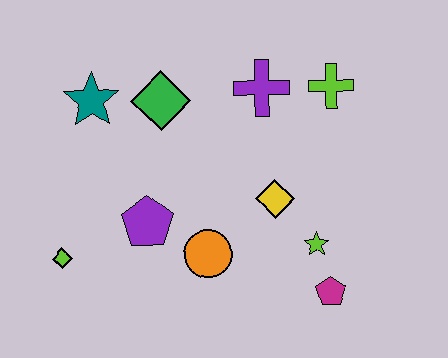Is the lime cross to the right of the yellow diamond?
Yes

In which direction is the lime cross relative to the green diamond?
The lime cross is to the right of the green diamond.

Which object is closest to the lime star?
The magenta pentagon is closest to the lime star.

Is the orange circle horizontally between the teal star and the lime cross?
Yes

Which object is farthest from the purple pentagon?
The lime cross is farthest from the purple pentagon.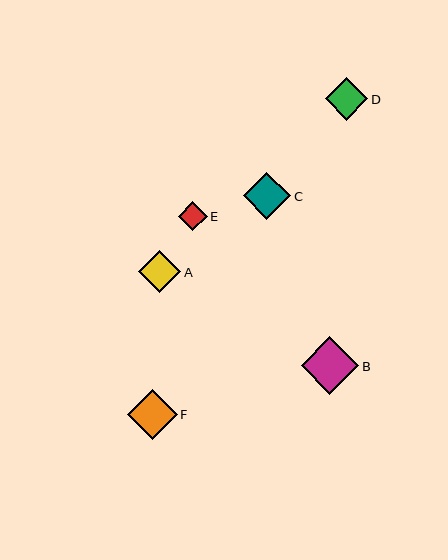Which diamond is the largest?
Diamond B is the largest with a size of approximately 58 pixels.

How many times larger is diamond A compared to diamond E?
Diamond A is approximately 1.4 times the size of diamond E.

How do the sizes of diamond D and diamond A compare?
Diamond D and diamond A are approximately the same size.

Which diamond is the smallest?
Diamond E is the smallest with a size of approximately 29 pixels.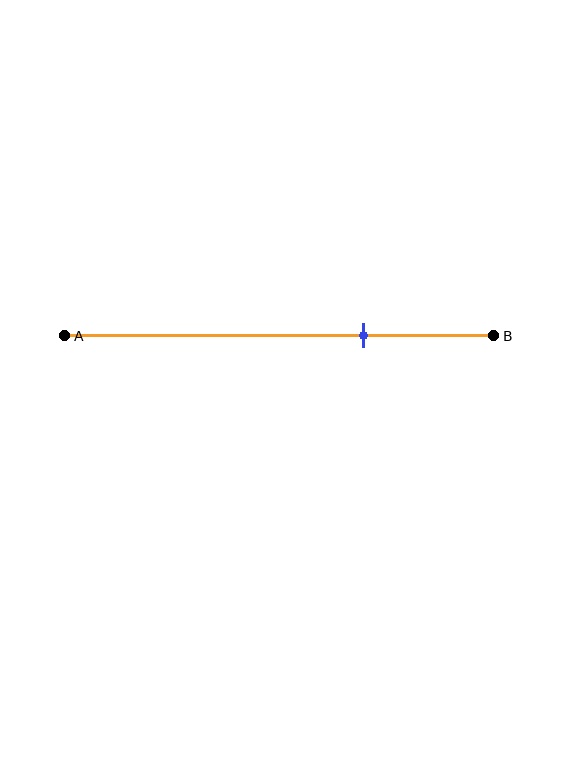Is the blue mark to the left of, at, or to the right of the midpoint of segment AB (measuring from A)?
The blue mark is to the right of the midpoint of segment AB.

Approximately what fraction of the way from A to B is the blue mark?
The blue mark is approximately 70% of the way from A to B.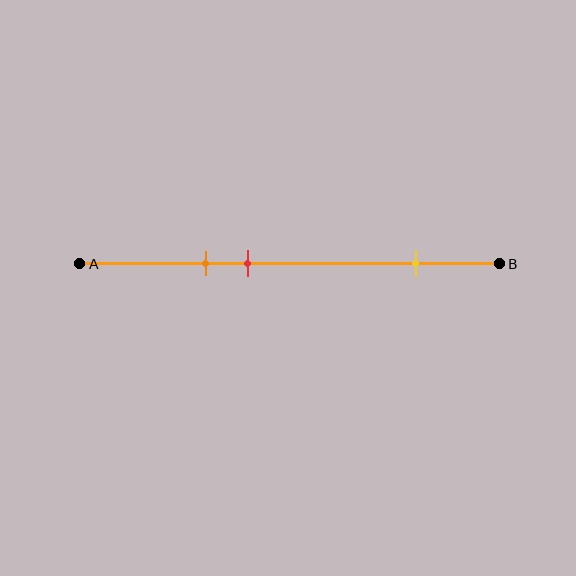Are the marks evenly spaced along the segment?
No, the marks are not evenly spaced.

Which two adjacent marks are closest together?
The orange and red marks are the closest adjacent pair.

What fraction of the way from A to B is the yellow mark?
The yellow mark is approximately 80% (0.8) of the way from A to B.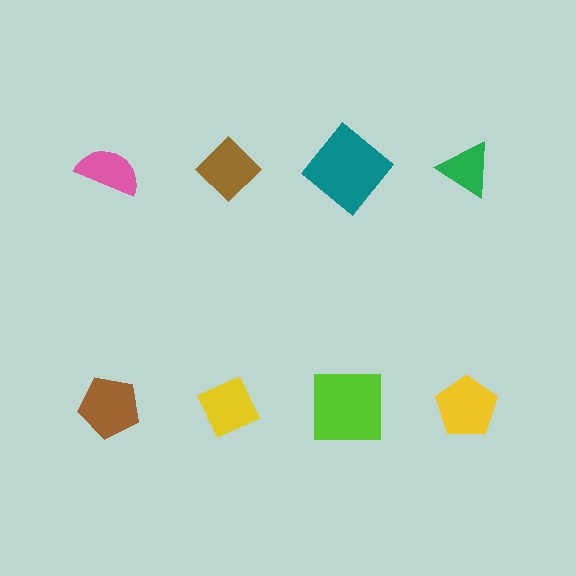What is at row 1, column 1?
A pink semicircle.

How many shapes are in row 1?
4 shapes.